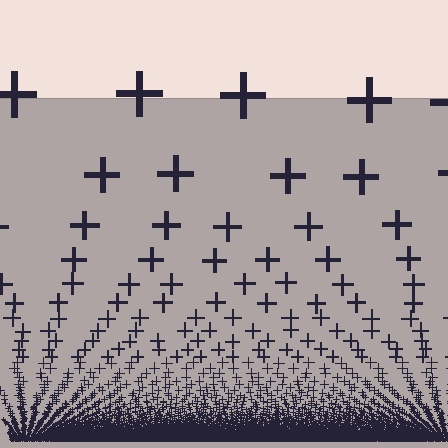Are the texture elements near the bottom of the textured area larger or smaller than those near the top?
Smaller. The gradient is inverted — elements near the bottom are smaller and denser.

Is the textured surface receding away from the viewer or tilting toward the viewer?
The surface appears to tilt toward the viewer. Texture elements get larger and sparser toward the top.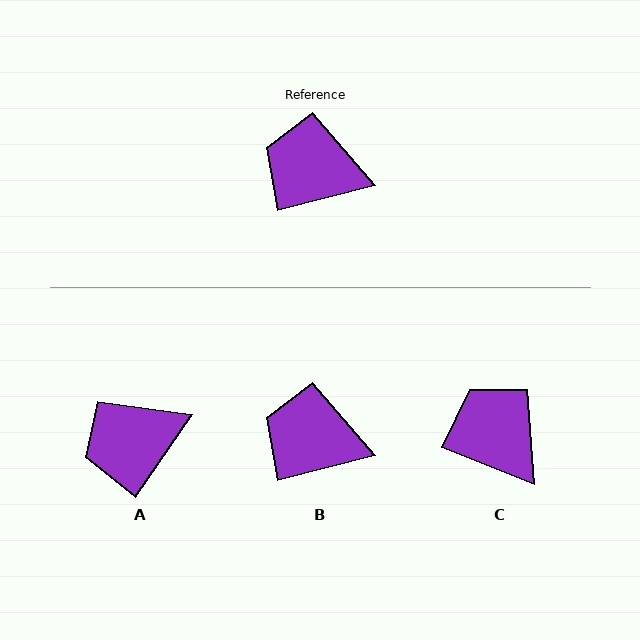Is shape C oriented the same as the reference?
No, it is off by about 36 degrees.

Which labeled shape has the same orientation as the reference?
B.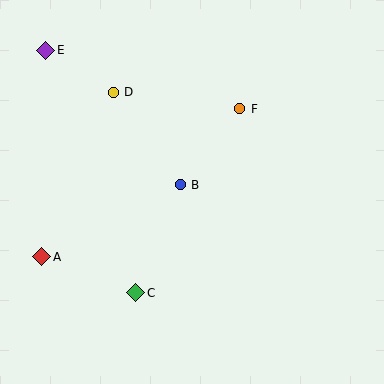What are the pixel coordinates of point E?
Point E is at (46, 50).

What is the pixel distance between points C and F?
The distance between C and F is 211 pixels.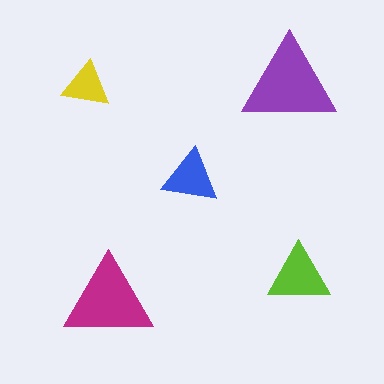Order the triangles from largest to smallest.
the purple one, the magenta one, the lime one, the blue one, the yellow one.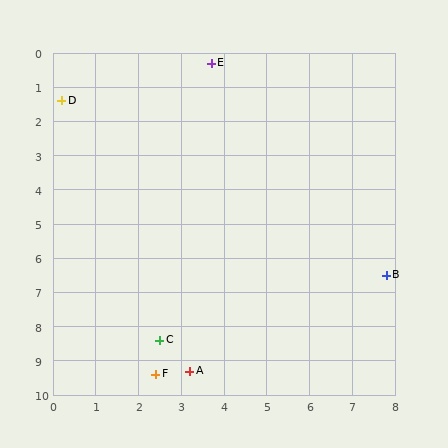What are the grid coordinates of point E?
Point E is at approximately (3.7, 0.3).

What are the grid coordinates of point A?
Point A is at approximately (3.2, 9.3).